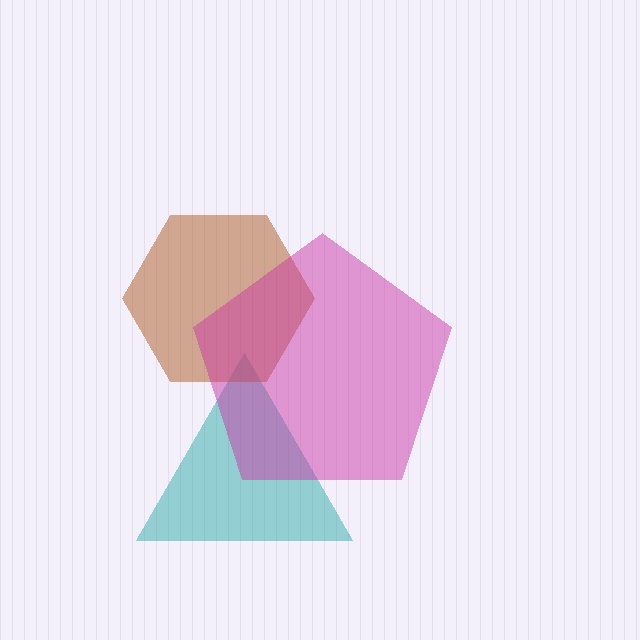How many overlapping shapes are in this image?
There are 3 overlapping shapes in the image.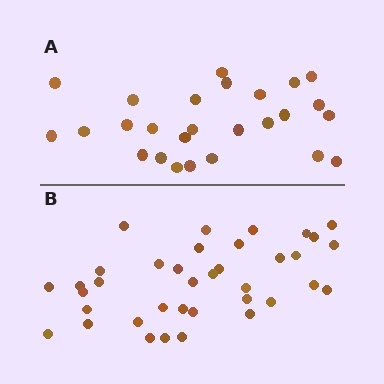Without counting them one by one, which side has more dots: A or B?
Region B (the bottom region) has more dots.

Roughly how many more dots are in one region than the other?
Region B has roughly 12 or so more dots than region A.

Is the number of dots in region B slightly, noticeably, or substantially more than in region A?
Region B has noticeably more, but not dramatically so. The ratio is roughly 1.4 to 1.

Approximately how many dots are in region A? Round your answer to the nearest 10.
About 30 dots. (The exact count is 26, which rounds to 30.)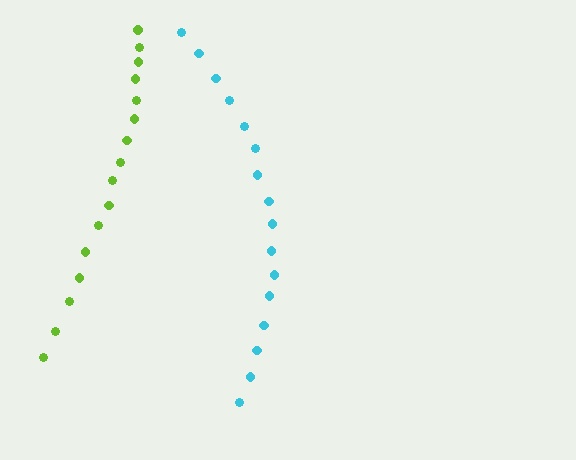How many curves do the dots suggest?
There are 2 distinct paths.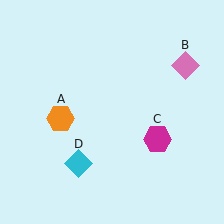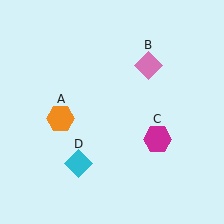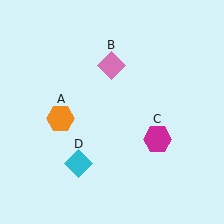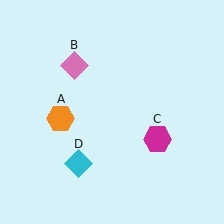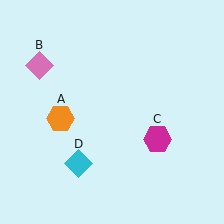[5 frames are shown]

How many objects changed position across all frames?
1 object changed position: pink diamond (object B).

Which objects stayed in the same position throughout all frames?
Orange hexagon (object A) and magenta hexagon (object C) and cyan diamond (object D) remained stationary.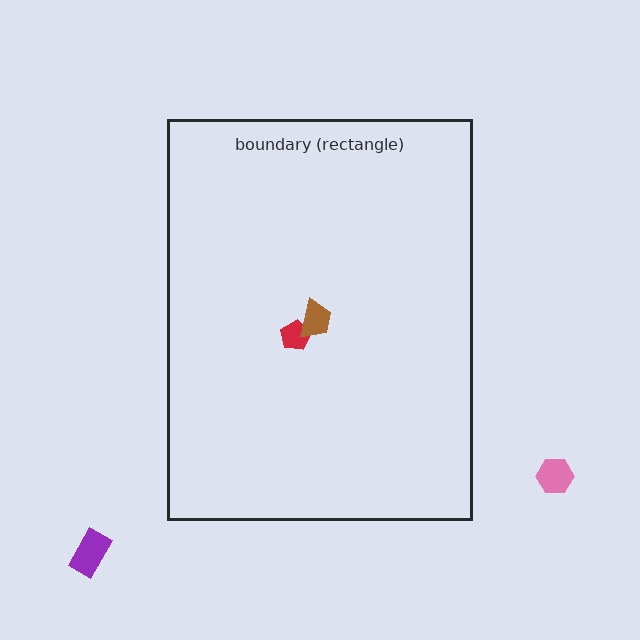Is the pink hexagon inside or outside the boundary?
Outside.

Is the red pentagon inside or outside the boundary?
Inside.